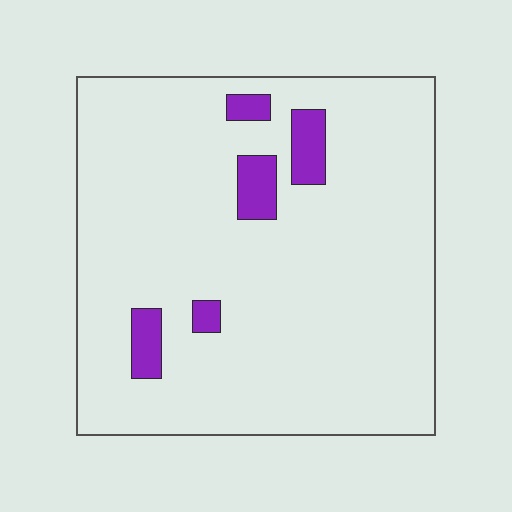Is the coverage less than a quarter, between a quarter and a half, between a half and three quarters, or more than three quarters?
Less than a quarter.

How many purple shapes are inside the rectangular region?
5.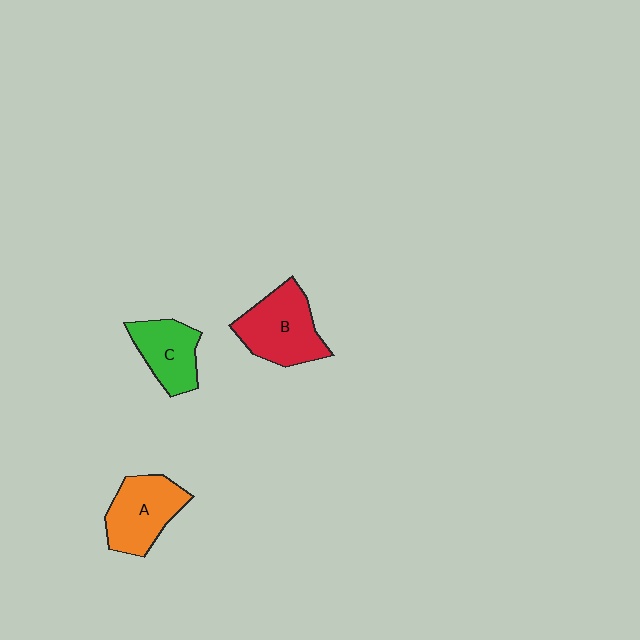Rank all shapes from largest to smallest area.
From largest to smallest: B (red), A (orange), C (green).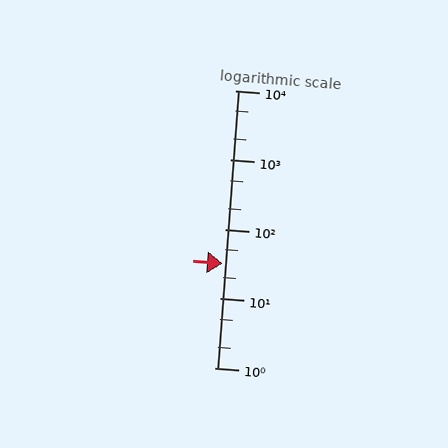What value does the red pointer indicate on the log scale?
The pointer indicates approximately 32.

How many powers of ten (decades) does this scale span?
The scale spans 4 decades, from 1 to 10000.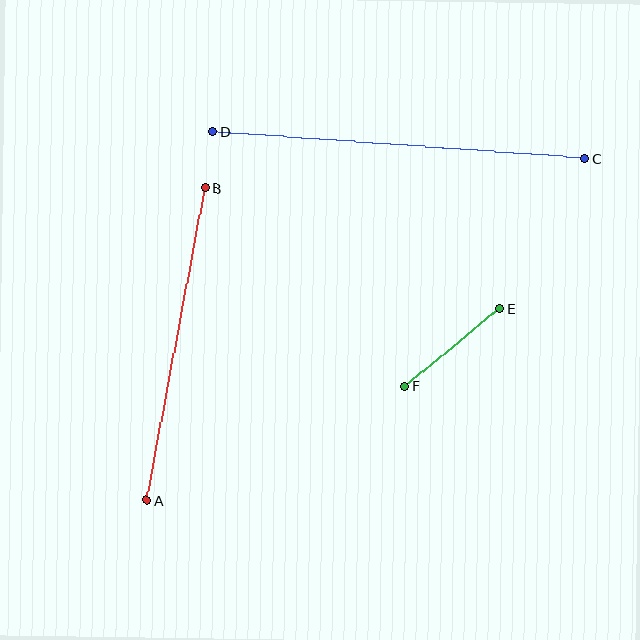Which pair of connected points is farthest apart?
Points C and D are farthest apart.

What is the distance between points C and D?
The distance is approximately 374 pixels.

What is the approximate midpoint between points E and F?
The midpoint is at approximately (452, 347) pixels.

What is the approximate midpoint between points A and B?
The midpoint is at approximately (176, 344) pixels.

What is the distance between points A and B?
The distance is approximately 318 pixels.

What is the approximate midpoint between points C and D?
The midpoint is at approximately (399, 145) pixels.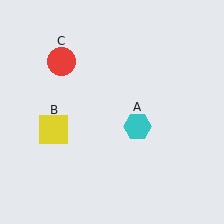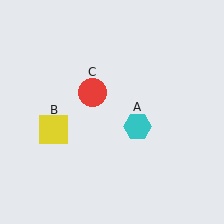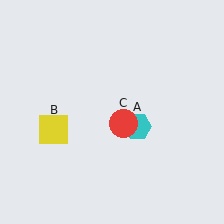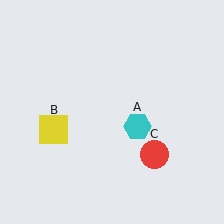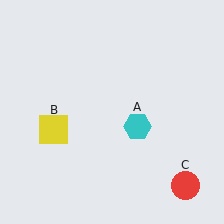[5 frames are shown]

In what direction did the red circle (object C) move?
The red circle (object C) moved down and to the right.